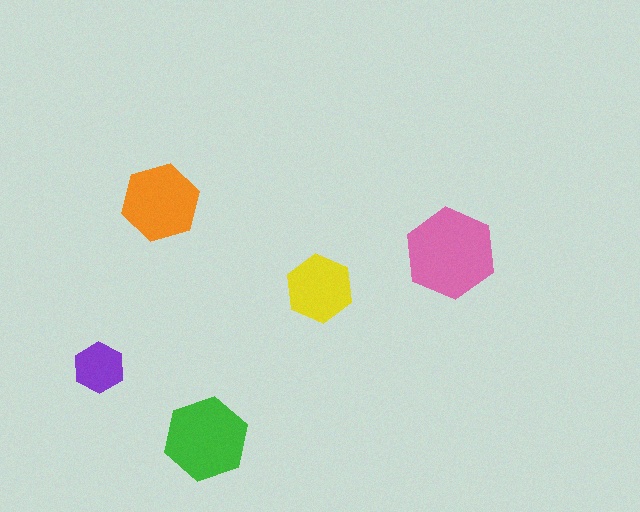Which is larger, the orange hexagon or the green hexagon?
The green one.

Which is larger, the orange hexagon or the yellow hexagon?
The orange one.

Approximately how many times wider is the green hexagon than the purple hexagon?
About 1.5 times wider.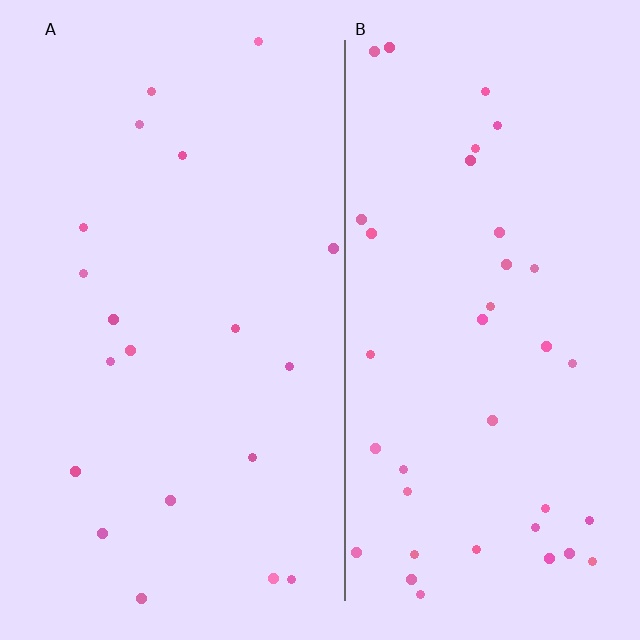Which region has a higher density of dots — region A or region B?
B (the right).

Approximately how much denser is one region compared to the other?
Approximately 2.0× — region B over region A.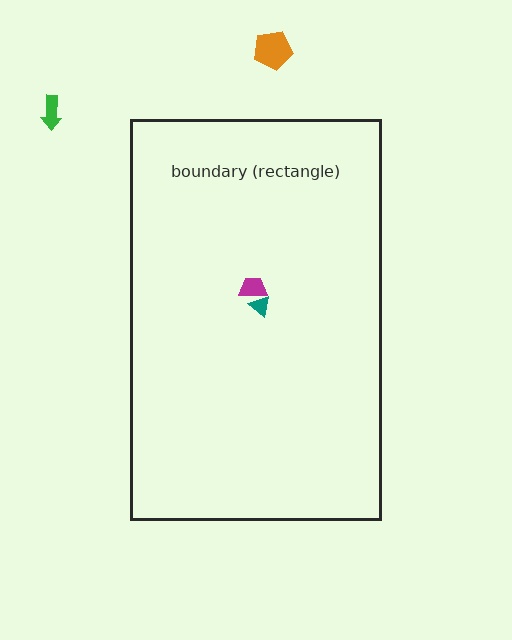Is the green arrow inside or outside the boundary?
Outside.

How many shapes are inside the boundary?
2 inside, 2 outside.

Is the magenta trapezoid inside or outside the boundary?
Inside.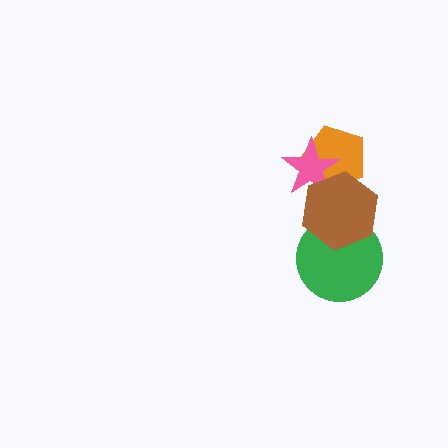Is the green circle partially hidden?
Yes, it is partially covered by another shape.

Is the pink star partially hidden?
Yes, it is partially covered by another shape.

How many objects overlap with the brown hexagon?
3 objects overlap with the brown hexagon.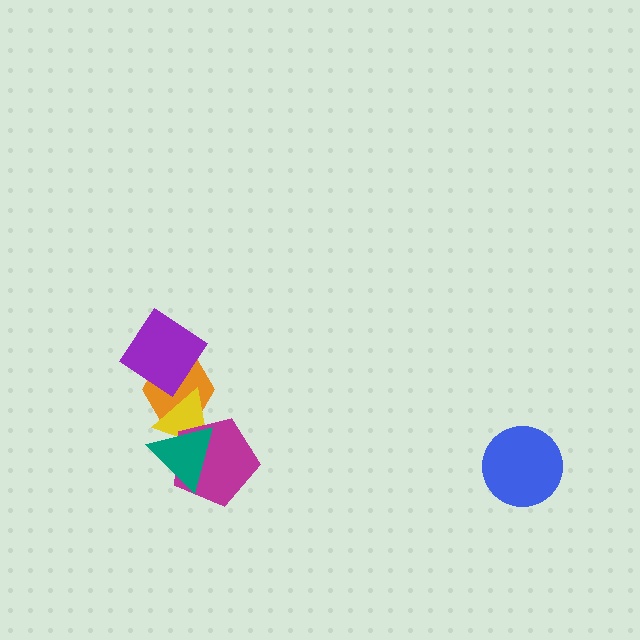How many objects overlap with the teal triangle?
3 objects overlap with the teal triangle.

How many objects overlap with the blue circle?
0 objects overlap with the blue circle.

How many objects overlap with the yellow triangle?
4 objects overlap with the yellow triangle.